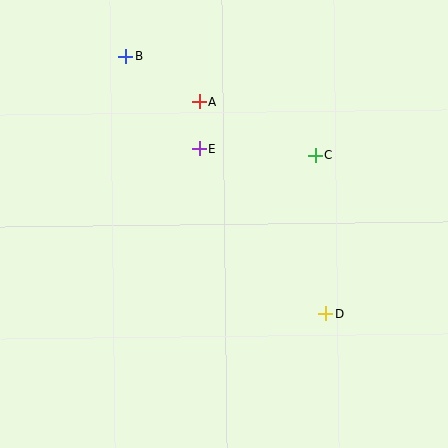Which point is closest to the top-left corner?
Point B is closest to the top-left corner.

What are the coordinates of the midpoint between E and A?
The midpoint between E and A is at (199, 126).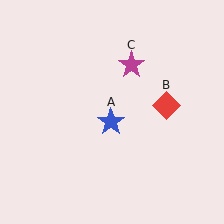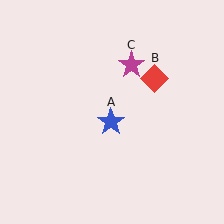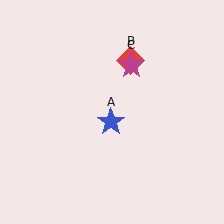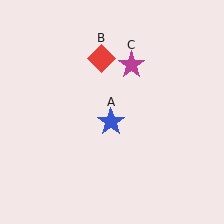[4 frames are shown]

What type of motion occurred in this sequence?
The red diamond (object B) rotated counterclockwise around the center of the scene.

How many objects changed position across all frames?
1 object changed position: red diamond (object B).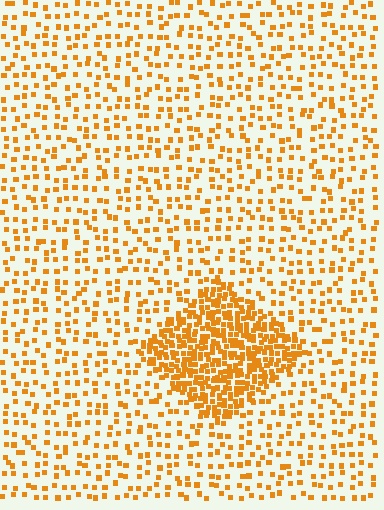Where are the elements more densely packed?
The elements are more densely packed inside the diamond boundary.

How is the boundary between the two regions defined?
The boundary is defined by a change in element density (approximately 3.1x ratio). All elements are the same color, size, and shape.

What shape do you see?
I see a diamond.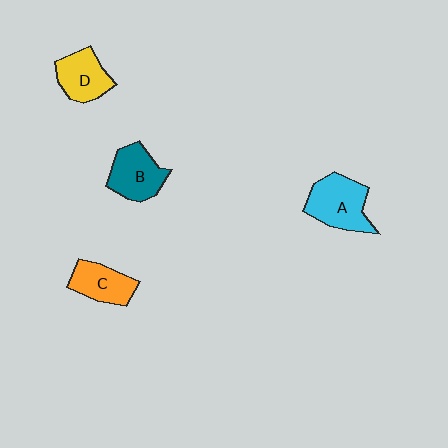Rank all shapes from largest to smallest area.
From largest to smallest: A (cyan), B (teal), D (yellow), C (orange).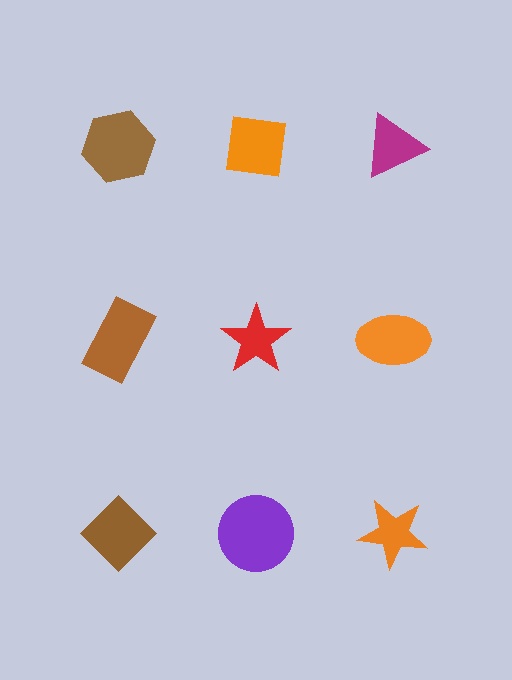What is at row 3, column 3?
An orange star.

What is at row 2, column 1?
A brown rectangle.